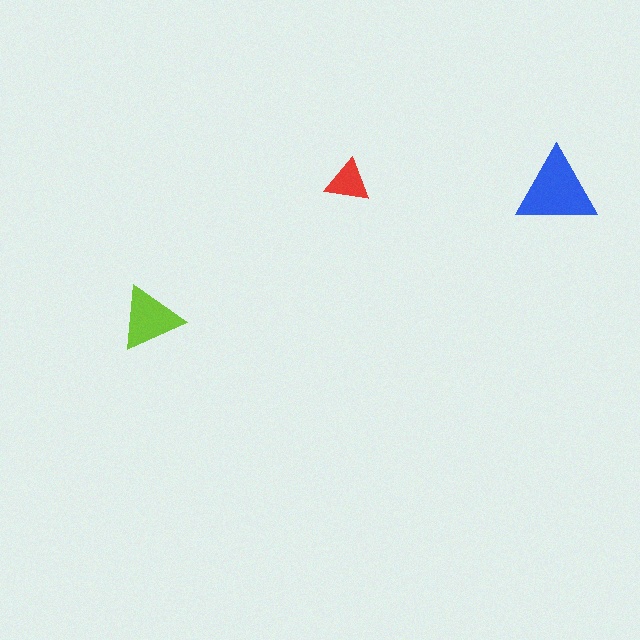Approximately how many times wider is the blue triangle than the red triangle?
About 2 times wider.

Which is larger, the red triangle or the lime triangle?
The lime one.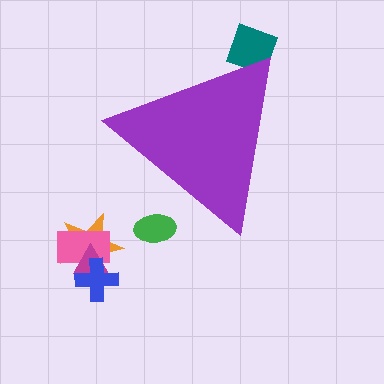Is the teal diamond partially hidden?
Yes, the teal diamond is partially hidden behind the purple triangle.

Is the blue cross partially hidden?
No, the blue cross is fully visible.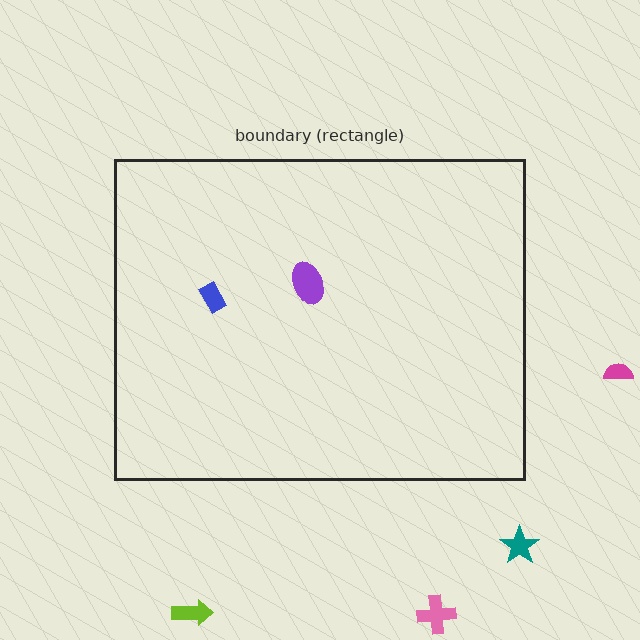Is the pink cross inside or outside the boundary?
Outside.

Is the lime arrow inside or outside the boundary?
Outside.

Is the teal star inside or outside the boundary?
Outside.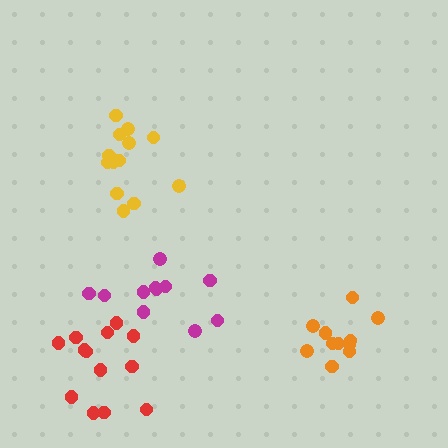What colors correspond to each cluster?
The clusters are colored: red, magenta, yellow, orange.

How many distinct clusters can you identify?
There are 4 distinct clusters.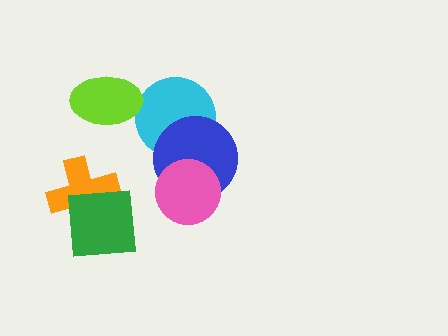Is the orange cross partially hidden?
Yes, it is partially covered by another shape.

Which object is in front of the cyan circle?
The blue circle is in front of the cyan circle.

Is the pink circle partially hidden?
No, no other shape covers it.